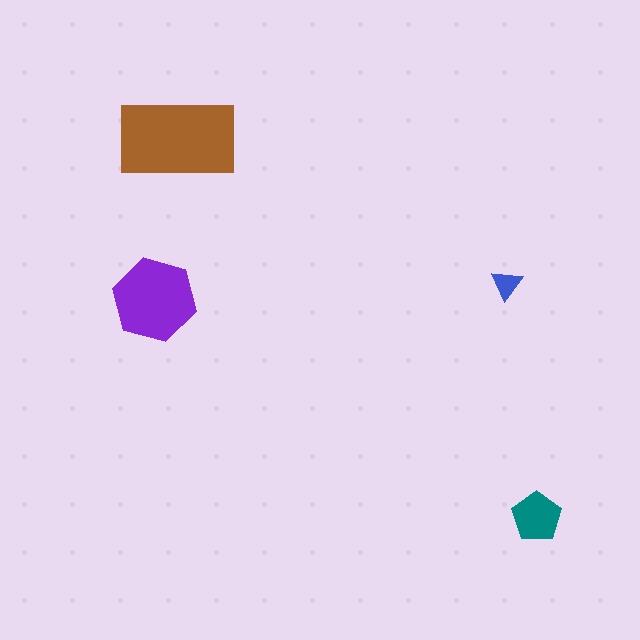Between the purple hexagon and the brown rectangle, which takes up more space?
The brown rectangle.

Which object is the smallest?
The blue triangle.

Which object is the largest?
The brown rectangle.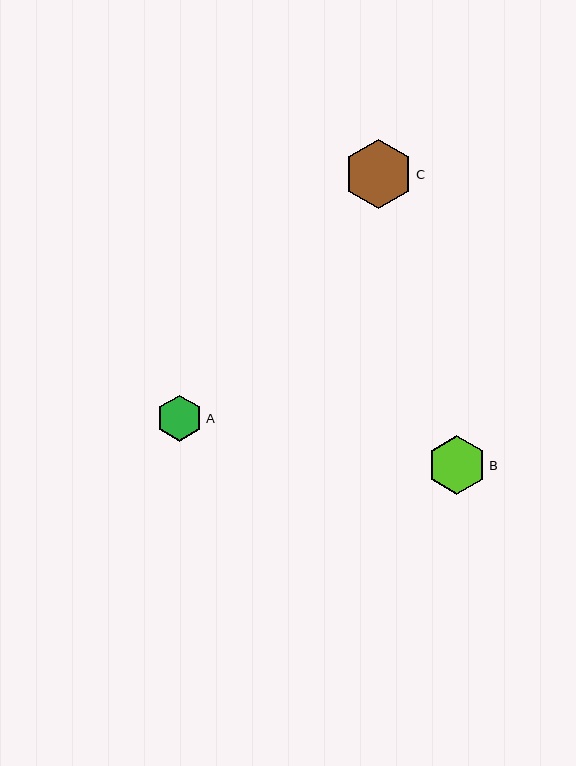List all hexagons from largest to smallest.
From largest to smallest: C, B, A.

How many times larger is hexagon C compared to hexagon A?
Hexagon C is approximately 1.5 times the size of hexagon A.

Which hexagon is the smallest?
Hexagon A is the smallest with a size of approximately 46 pixels.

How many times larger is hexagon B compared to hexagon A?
Hexagon B is approximately 1.3 times the size of hexagon A.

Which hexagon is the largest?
Hexagon C is the largest with a size of approximately 69 pixels.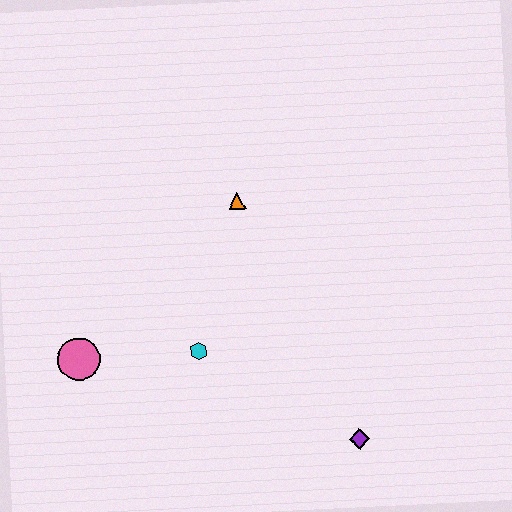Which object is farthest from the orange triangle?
The purple diamond is farthest from the orange triangle.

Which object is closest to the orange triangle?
The cyan hexagon is closest to the orange triangle.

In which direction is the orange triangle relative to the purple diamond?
The orange triangle is above the purple diamond.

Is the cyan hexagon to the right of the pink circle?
Yes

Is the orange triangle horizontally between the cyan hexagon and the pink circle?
No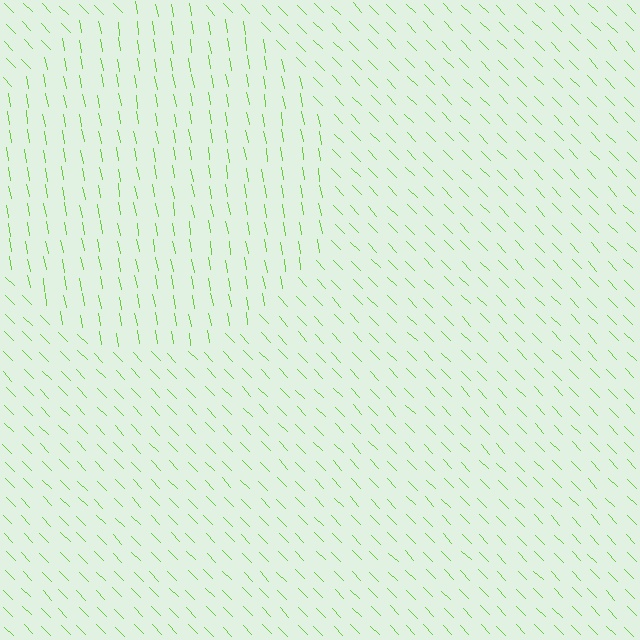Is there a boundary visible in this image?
Yes, there is a texture boundary formed by a change in line orientation.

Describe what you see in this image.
The image is filled with small lime line segments. A circle region in the image has lines oriented differently from the surrounding lines, creating a visible texture boundary.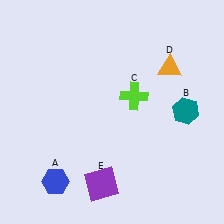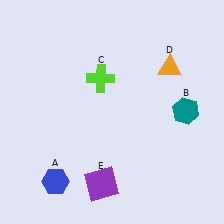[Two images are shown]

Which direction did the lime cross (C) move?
The lime cross (C) moved left.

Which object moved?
The lime cross (C) moved left.